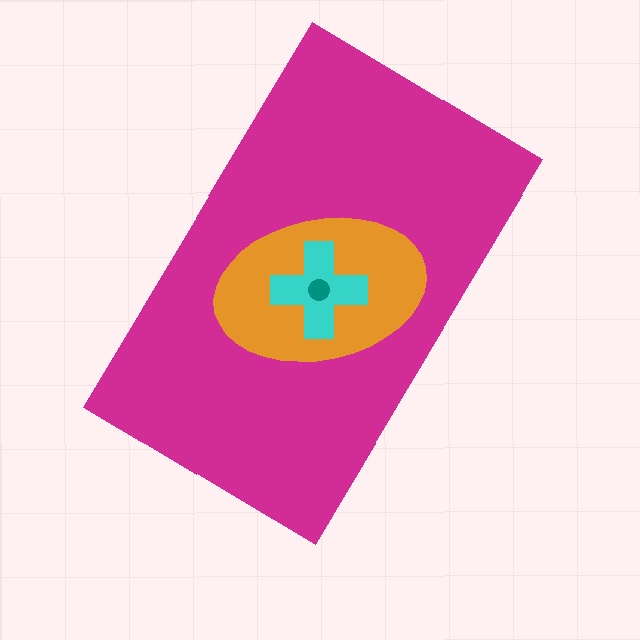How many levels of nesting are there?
4.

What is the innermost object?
The teal circle.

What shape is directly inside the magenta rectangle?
The orange ellipse.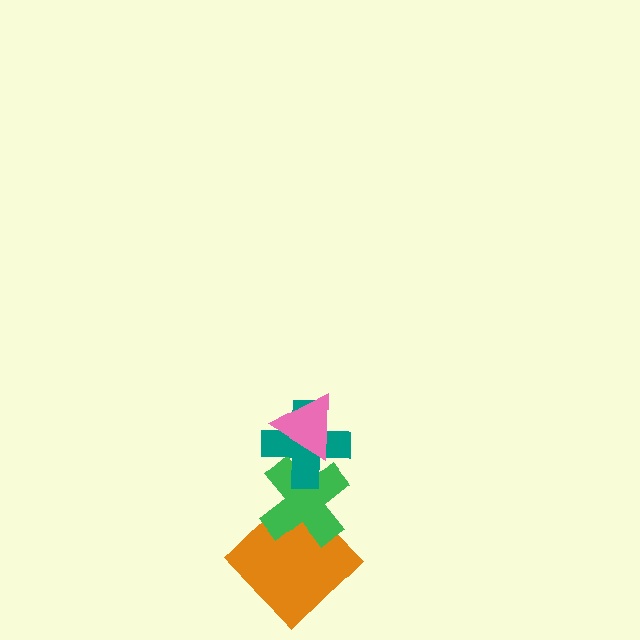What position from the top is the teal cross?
The teal cross is 2nd from the top.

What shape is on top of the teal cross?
The pink triangle is on top of the teal cross.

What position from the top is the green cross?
The green cross is 3rd from the top.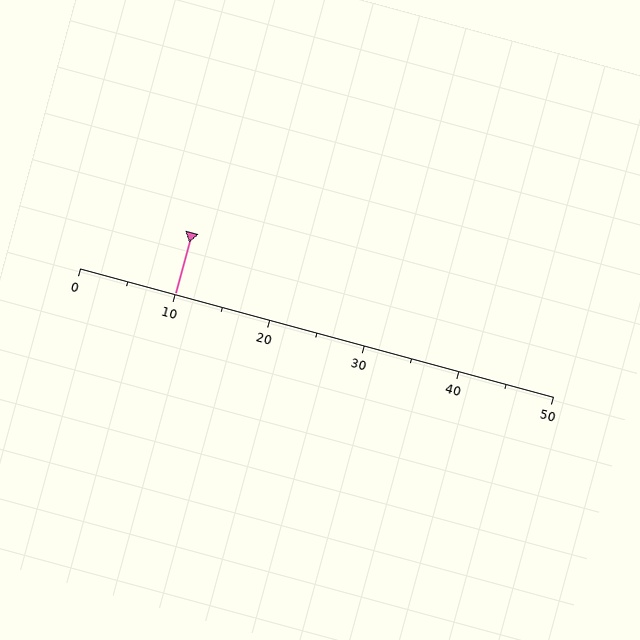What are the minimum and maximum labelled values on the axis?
The axis runs from 0 to 50.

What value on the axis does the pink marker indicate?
The marker indicates approximately 10.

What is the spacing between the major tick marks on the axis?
The major ticks are spaced 10 apart.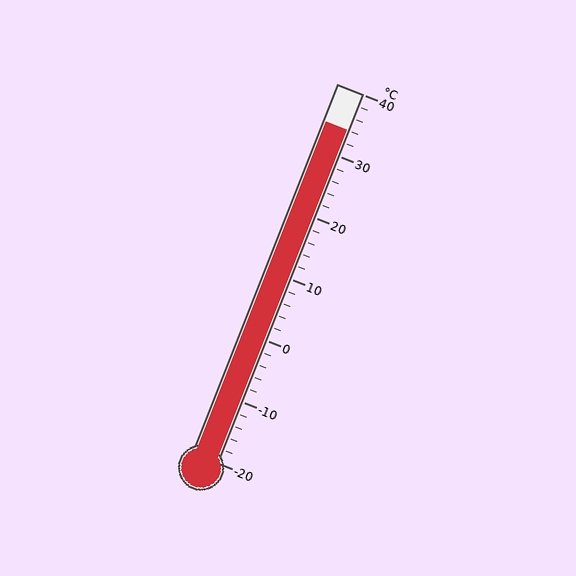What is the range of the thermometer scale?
The thermometer scale ranges from -20°C to 40°C.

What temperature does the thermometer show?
The thermometer shows approximately 34°C.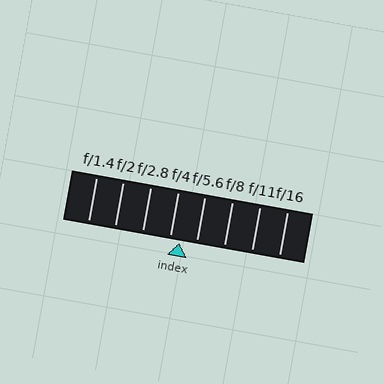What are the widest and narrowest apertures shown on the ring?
The widest aperture shown is f/1.4 and the narrowest is f/16.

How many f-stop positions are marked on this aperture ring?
There are 8 f-stop positions marked.